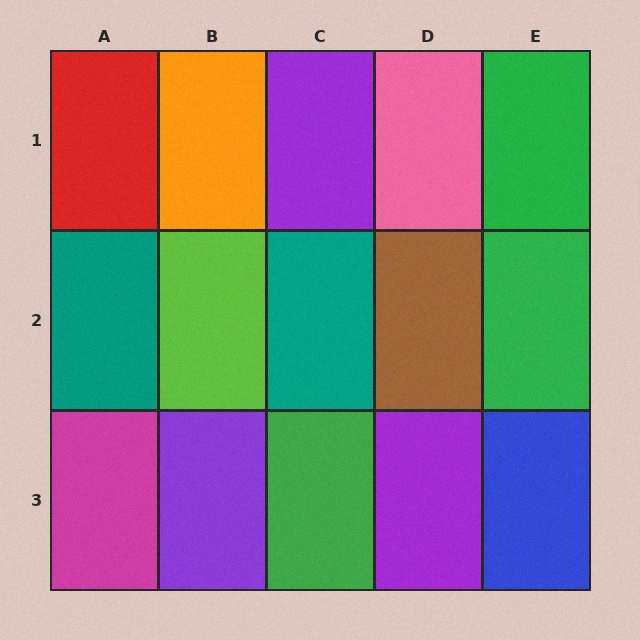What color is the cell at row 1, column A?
Red.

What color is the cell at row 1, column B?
Orange.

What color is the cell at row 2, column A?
Teal.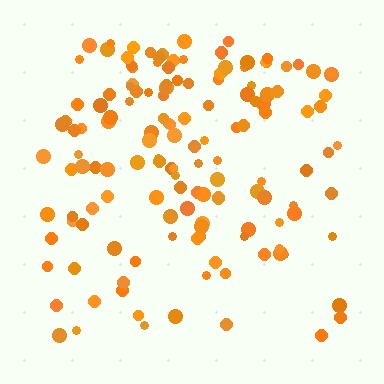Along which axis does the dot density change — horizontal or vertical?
Vertical.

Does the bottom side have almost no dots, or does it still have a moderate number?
Still a moderate number, just noticeably fewer than the top.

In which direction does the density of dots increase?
From bottom to top, with the top side densest.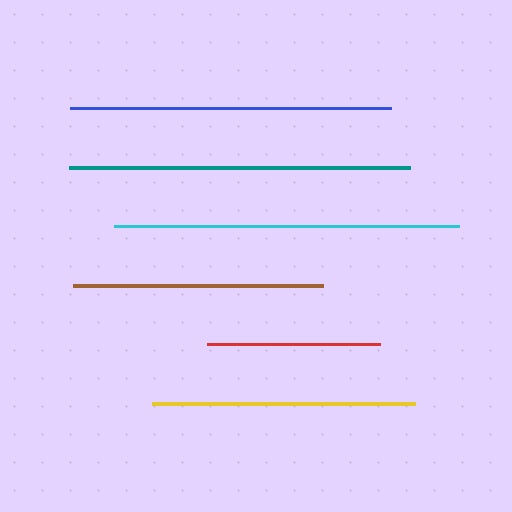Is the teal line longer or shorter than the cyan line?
The cyan line is longer than the teal line.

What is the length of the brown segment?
The brown segment is approximately 250 pixels long.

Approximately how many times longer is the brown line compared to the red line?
The brown line is approximately 1.4 times the length of the red line.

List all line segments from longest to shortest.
From longest to shortest: cyan, teal, blue, yellow, brown, red.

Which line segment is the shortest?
The red line is the shortest at approximately 173 pixels.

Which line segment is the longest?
The cyan line is the longest at approximately 345 pixels.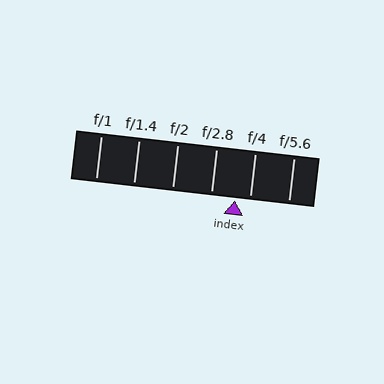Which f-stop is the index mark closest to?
The index mark is closest to f/4.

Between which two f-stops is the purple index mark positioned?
The index mark is between f/2.8 and f/4.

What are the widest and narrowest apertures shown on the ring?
The widest aperture shown is f/1 and the narrowest is f/5.6.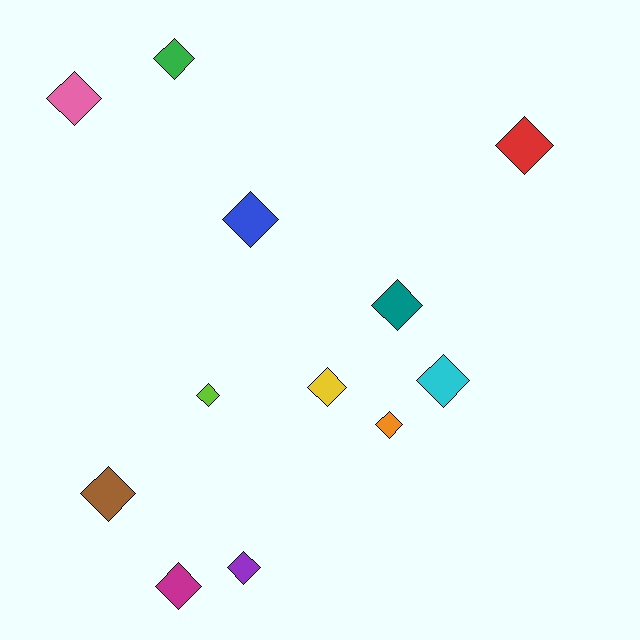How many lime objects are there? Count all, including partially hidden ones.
There is 1 lime object.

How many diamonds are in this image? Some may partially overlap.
There are 12 diamonds.